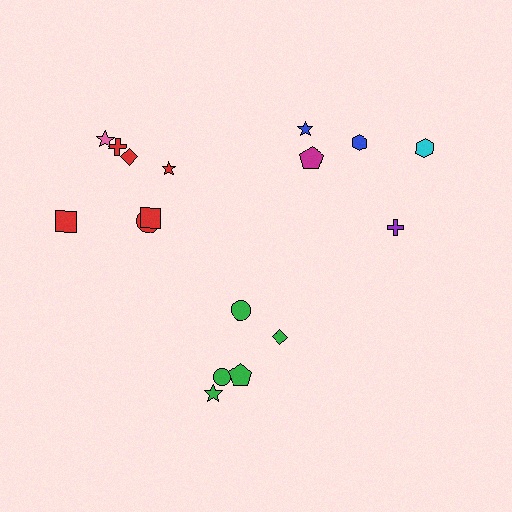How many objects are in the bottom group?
There are 5 objects.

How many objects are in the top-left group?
There are 7 objects.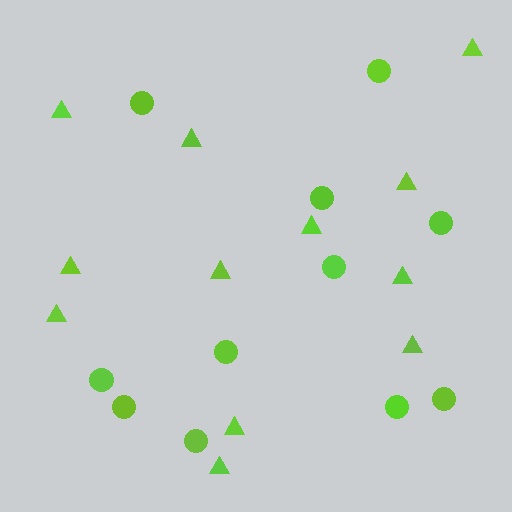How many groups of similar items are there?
There are 2 groups: one group of circles (11) and one group of triangles (12).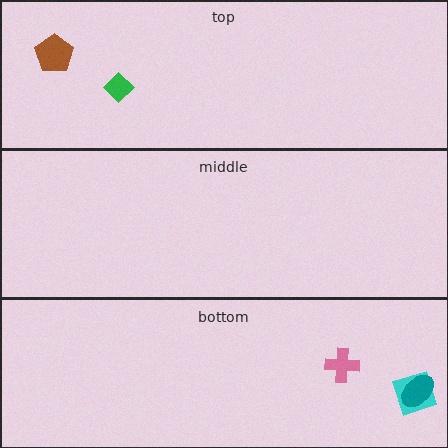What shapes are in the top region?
The green diamond, the brown pentagon.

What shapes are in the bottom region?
The cyan square, the pink cross, the teal ellipse.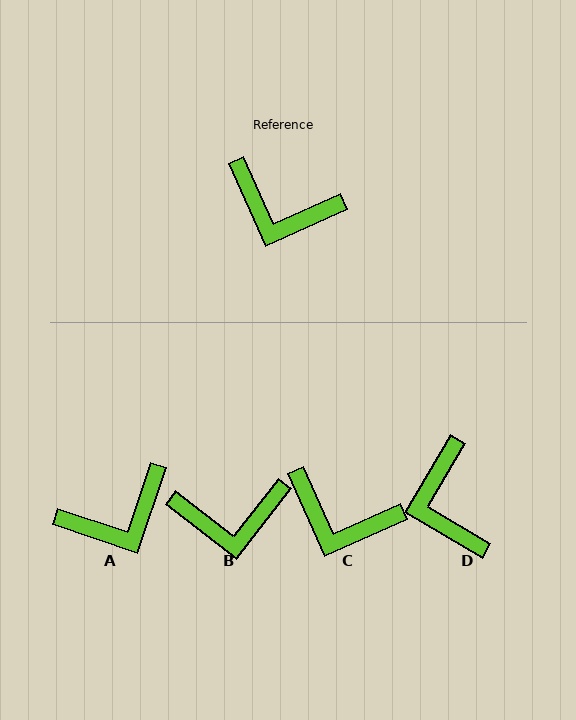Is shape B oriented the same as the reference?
No, it is off by about 28 degrees.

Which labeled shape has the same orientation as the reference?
C.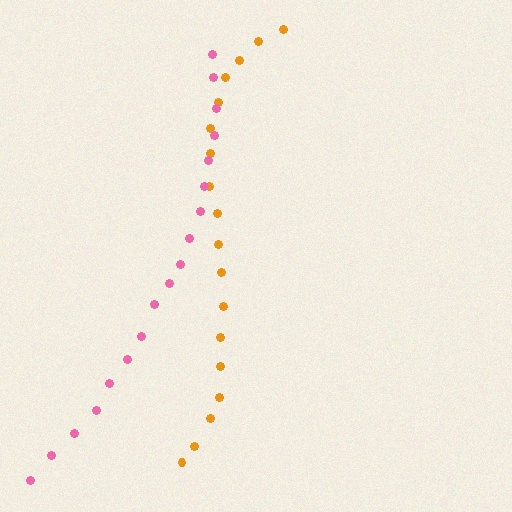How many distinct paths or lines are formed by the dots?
There are 2 distinct paths.